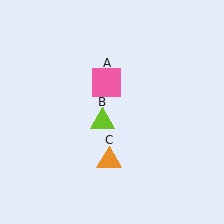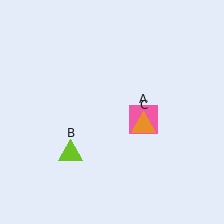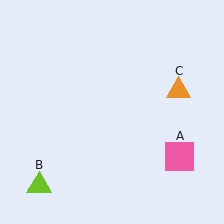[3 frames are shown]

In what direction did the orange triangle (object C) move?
The orange triangle (object C) moved up and to the right.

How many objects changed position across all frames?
3 objects changed position: pink square (object A), lime triangle (object B), orange triangle (object C).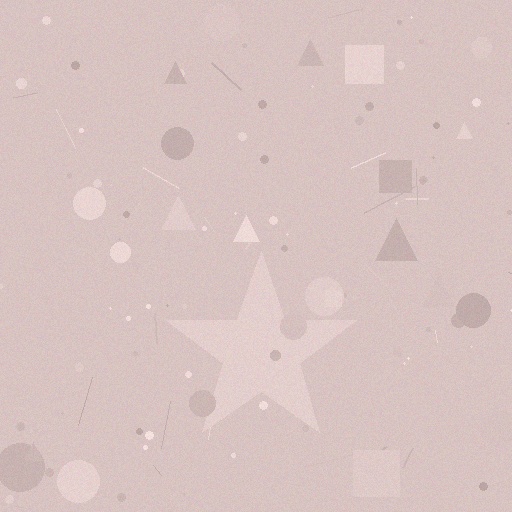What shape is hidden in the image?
A star is hidden in the image.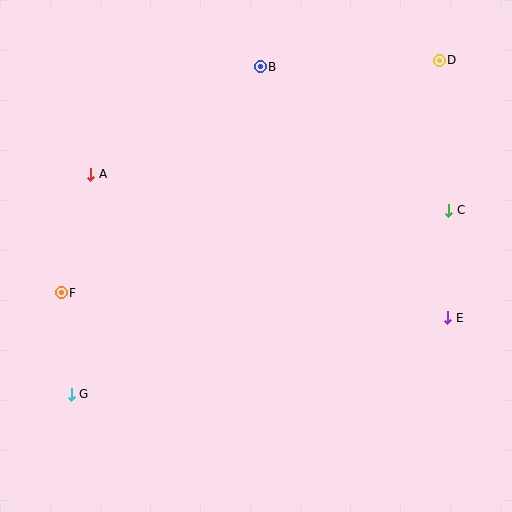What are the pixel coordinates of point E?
Point E is at (448, 318).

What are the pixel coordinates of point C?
Point C is at (449, 210).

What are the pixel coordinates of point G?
Point G is at (71, 394).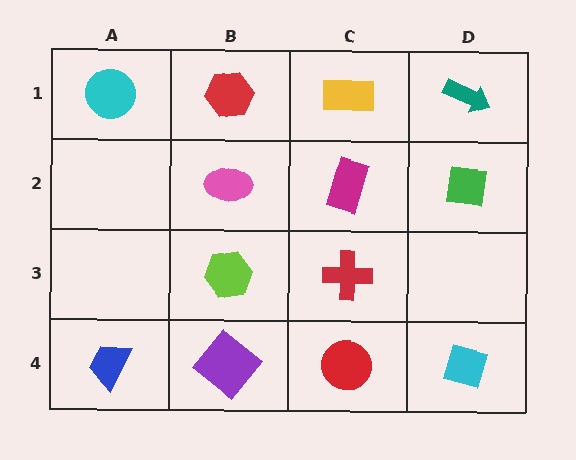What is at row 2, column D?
A green square.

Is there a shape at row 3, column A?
No, that cell is empty.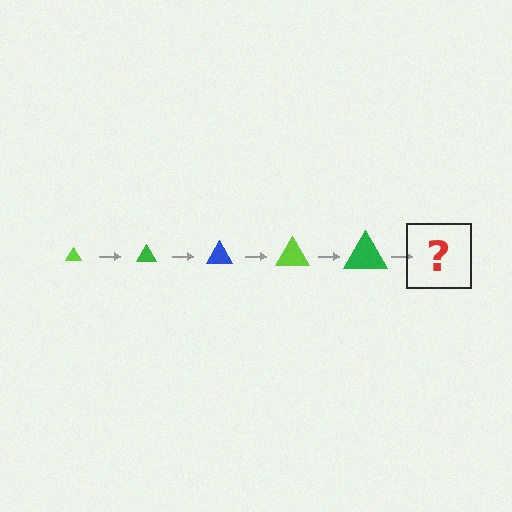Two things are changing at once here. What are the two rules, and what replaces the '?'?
The two rules are that the triangle grows larger each step and the color cycles through lime, green, and blue. The '?' should be a blue triangle, larger than the previous one.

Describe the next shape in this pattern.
It should be a blue triangle, larger than the previous one.